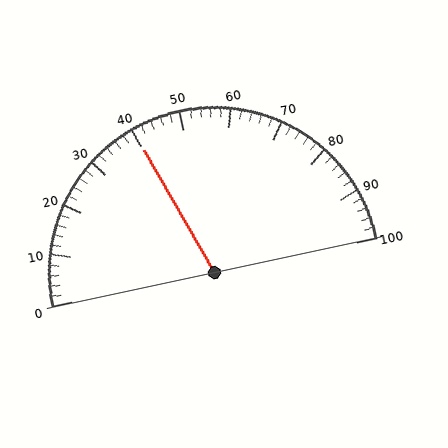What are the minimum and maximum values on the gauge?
The gauge ranges from 0 to 100.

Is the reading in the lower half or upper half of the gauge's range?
The reading is in the lower half of the range (0 to 100).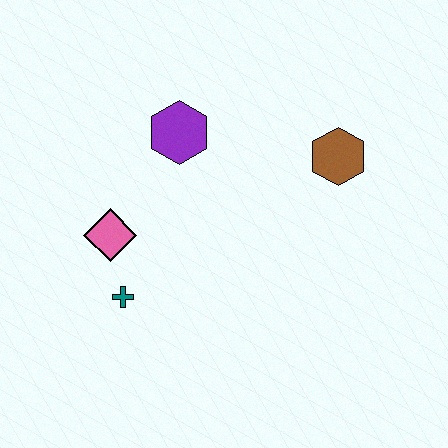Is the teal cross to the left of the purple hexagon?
Yes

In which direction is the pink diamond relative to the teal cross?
The pink diamond is above the teal cross.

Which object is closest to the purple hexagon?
The pink diamond is closest to the purple hexagon.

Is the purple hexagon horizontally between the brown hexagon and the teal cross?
Yes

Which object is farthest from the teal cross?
The brown hexagon is farthest from the teal cross.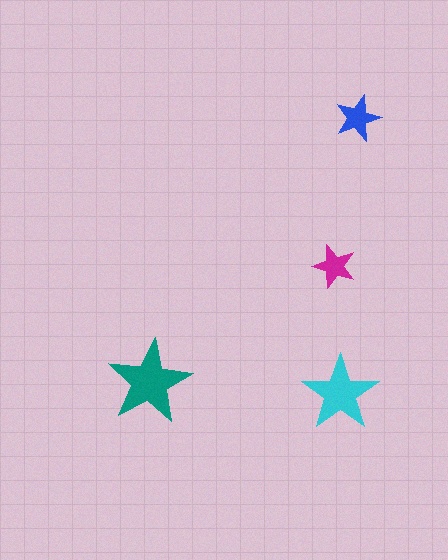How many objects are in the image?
There are 4 objects in the image.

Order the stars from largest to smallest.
the teal one, the cyan one, the blue one, the magenta one.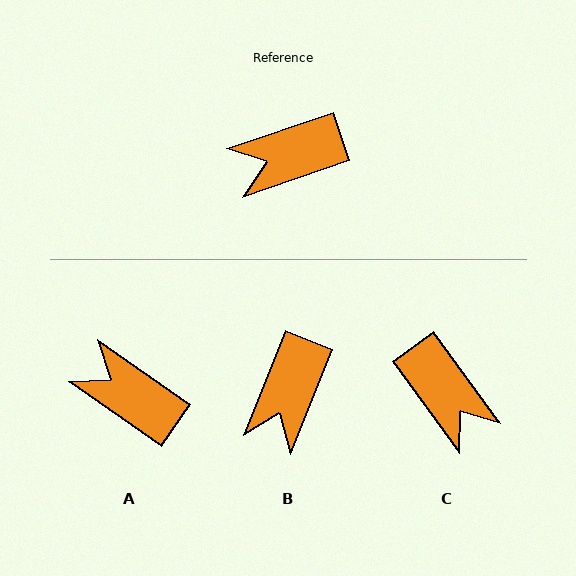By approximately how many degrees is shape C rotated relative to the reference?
Approximately 107 degrees counter-clockwise.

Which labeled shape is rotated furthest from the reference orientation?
C, about 107 degrees away.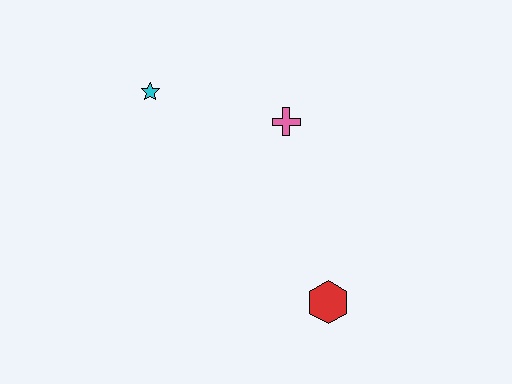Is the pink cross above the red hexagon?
Yes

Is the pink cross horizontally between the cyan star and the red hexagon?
Yes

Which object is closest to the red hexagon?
The pink cross is closest to the red hexagon.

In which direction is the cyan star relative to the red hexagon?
The cyan star is above the red hexagon.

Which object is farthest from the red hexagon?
The cyan star is farthest from the red hexagon.